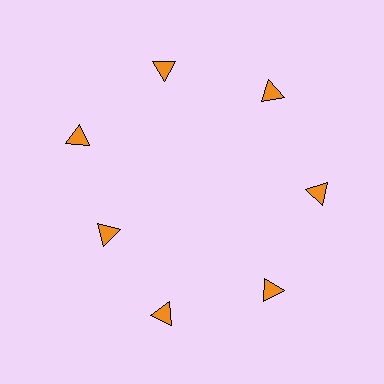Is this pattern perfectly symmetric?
No. The 7 orange triangles are arranged in a ring, but one element near the 8 o'clock position is pulled inward toward the center, breaking the 7-fold rotational symmetry.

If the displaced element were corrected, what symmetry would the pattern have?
It would have 7-fold rotational symmetry — the pattern would map onto itself every 51 degrees.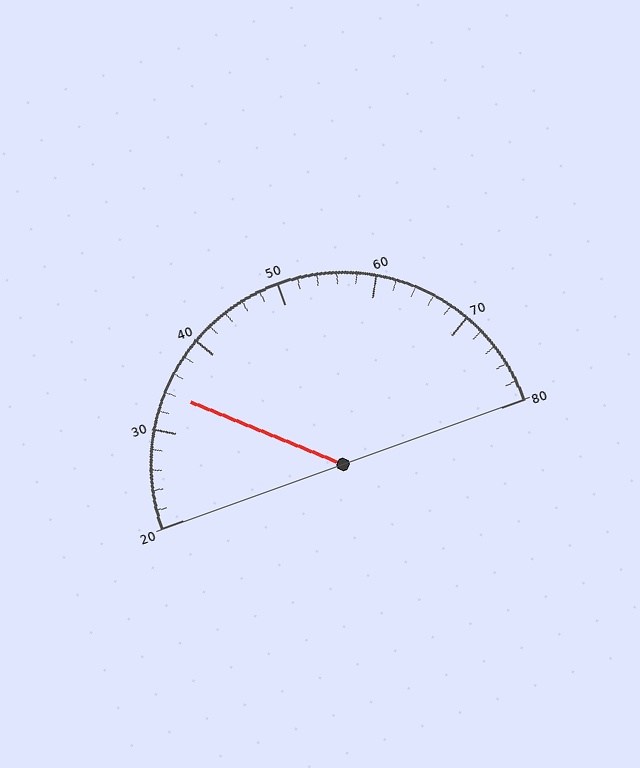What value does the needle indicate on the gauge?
The needle indicates approximately 34.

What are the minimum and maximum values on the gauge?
The gauge ranges from 20 to 80.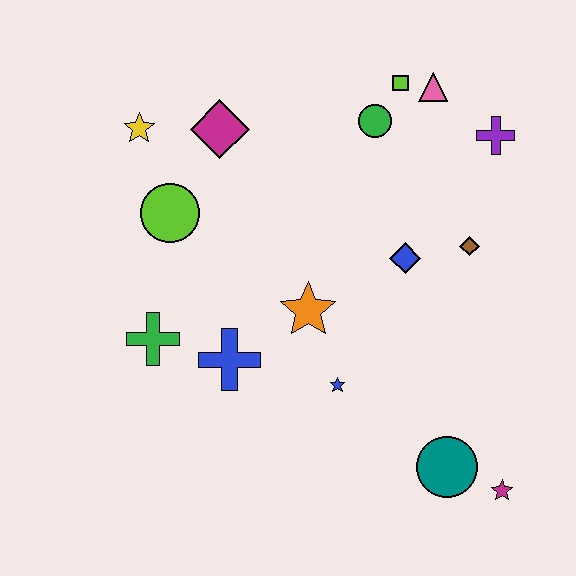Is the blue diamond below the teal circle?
No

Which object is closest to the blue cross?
The green cross is closest to the blue cross.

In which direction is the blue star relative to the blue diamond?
The blue star is below the blue diamond.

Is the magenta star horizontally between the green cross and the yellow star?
No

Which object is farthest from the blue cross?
The purple cross is farthest from the blue cross.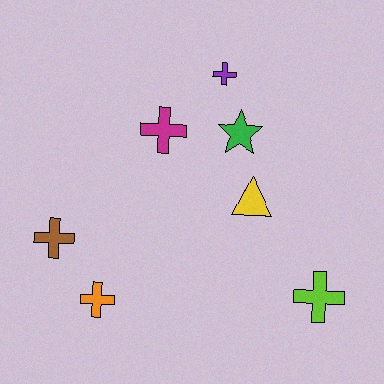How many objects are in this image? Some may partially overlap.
There are 7 objects.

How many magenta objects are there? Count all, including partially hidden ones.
There is 1 magenta object.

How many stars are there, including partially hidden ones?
There is 1 star.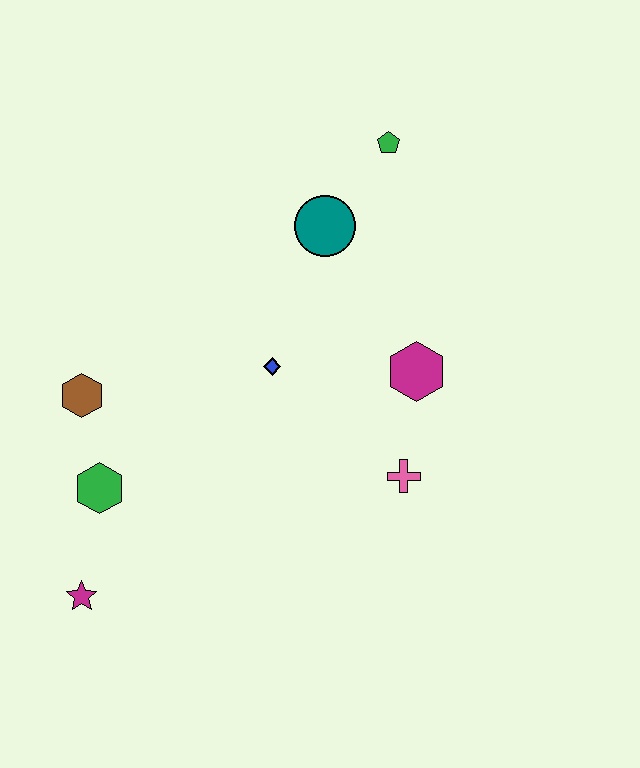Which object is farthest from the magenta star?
The green pentagon is farthest from the magenta star.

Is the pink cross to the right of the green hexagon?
Yes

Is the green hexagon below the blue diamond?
Yes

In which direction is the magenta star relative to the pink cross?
The magenta star is to the left of the pink cross.